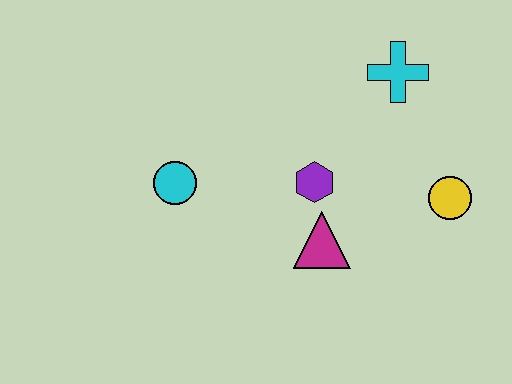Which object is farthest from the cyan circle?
The yellow circle is farthest from the cyan circle.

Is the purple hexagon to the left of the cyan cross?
Yes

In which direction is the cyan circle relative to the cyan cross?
The cyan circle is to the left of the cyan cross.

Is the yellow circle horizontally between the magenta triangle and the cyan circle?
No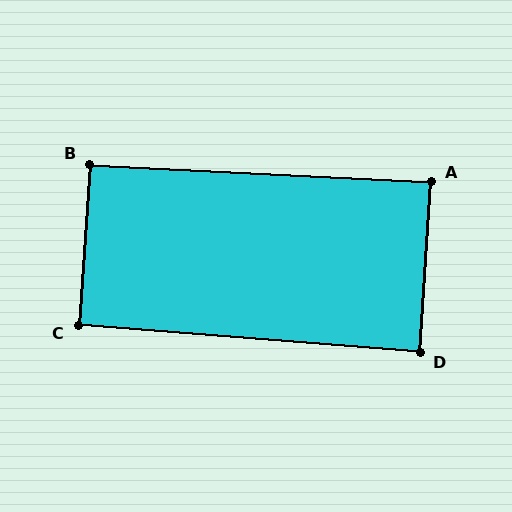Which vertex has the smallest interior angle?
D, at approximately 89 degrees.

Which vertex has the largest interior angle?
B, at approximately 91 degrees.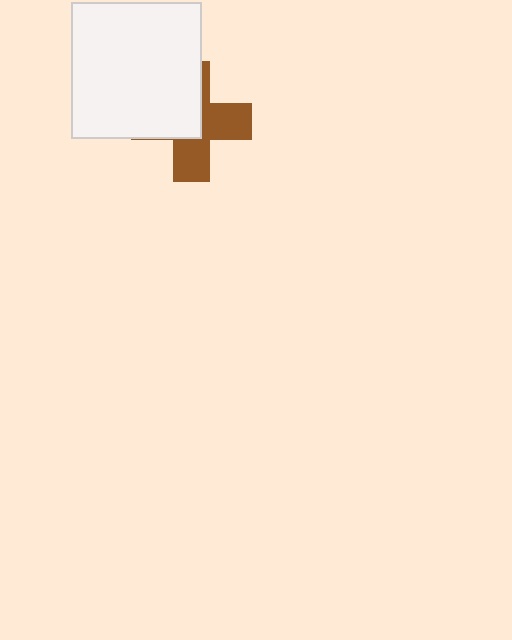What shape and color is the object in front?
The object in front is a white rectangle.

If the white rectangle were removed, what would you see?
You would see the complete brown cross.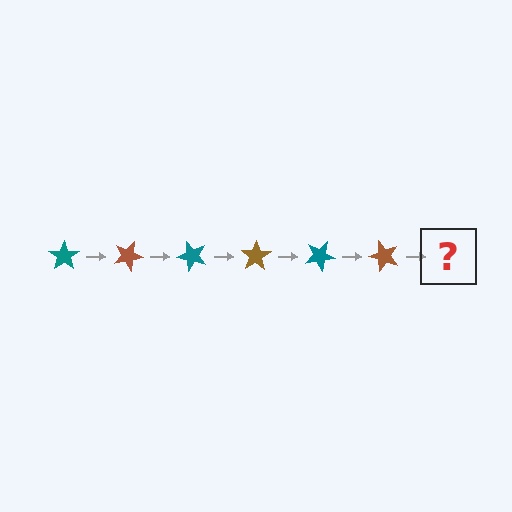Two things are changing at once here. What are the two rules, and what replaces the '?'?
The two rules are that it rotates 25 degrees each step and the color cycles through teal and brown. The '?' should be a teal star, rotated 150 degrees from the start.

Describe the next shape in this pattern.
It should be a teal star, rotated 150 degrees from the start.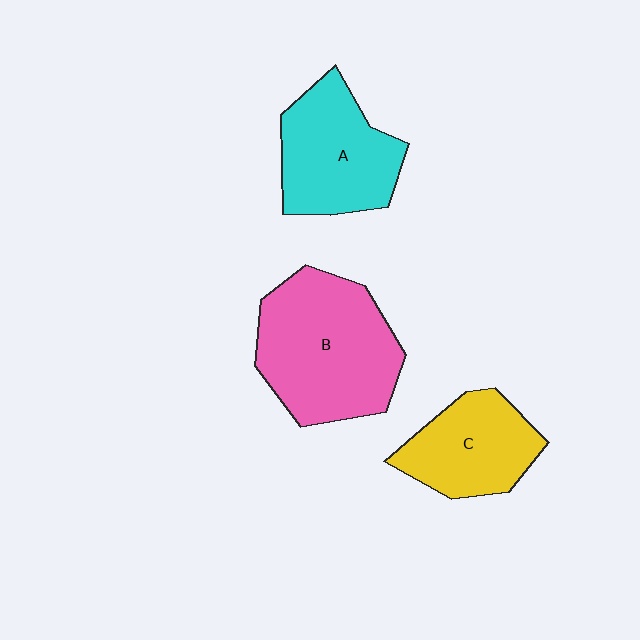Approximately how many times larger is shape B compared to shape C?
Approximately 1.6 times.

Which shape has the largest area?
Shape B (pink).